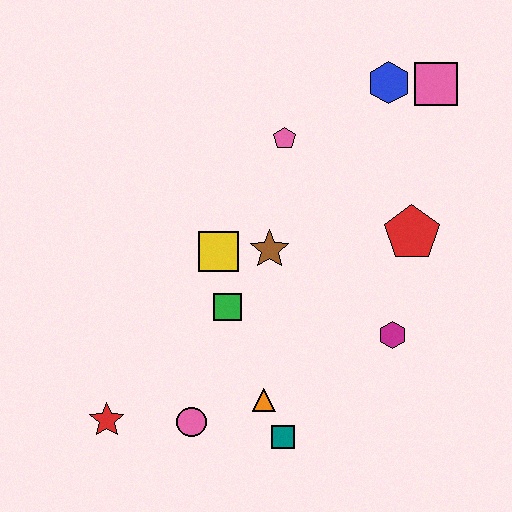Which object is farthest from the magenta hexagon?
The red star is farthest from the magenta hexagon.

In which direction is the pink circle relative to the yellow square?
The pink circle is below the yellow square.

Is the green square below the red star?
No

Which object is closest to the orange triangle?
The teal square is closest to the orange triangle.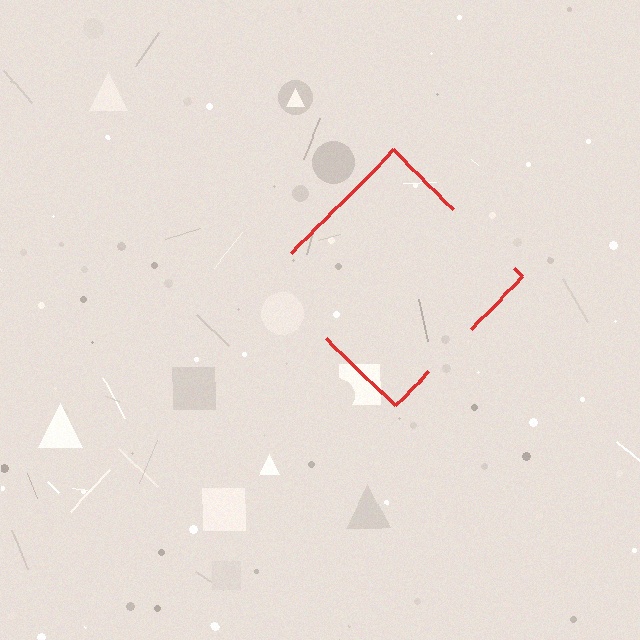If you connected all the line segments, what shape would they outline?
They would outline a diamond.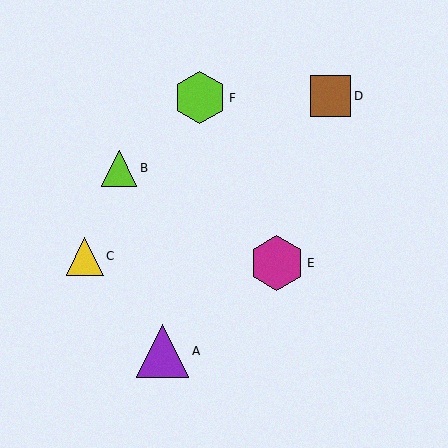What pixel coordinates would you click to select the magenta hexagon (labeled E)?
Click at (277, 263) to select the magenta hexagon E.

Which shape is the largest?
The magenta hexagon (labeled E) is the largest.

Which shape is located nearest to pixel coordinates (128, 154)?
The lime triangle (labeled B) at (119, 168) is nearest to that location.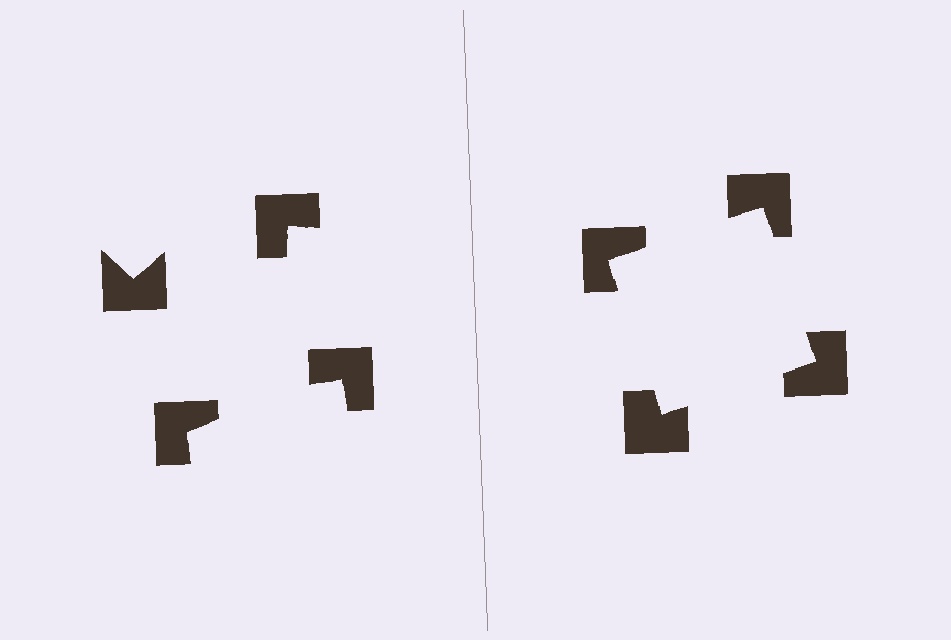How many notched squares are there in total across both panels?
8 — 4 on each side.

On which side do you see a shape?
An illusory square appears on the right side. On the left side the wedge cuts are rotated, so no coherent shape forms.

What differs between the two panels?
The notched squares are positioned identically on both sides; only the wedge orientations differ. On the right they align to a square; on the left they are misaligned.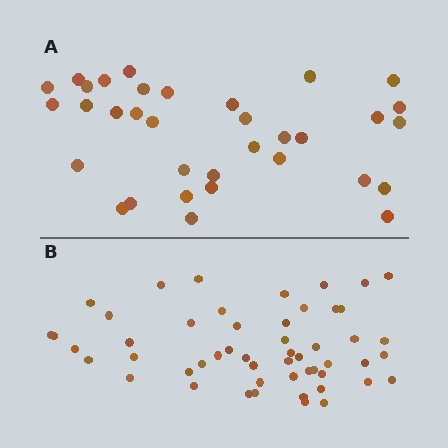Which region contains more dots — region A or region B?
Region B (the bottom region) has more dots.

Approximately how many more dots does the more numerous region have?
Region B has approximately 20 more dots than region A.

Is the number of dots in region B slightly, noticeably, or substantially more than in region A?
Region B has substantially more. The ratio is roughly 1.5 to 1.